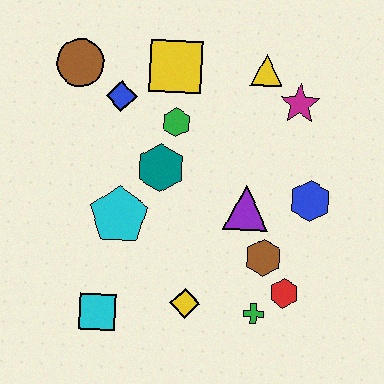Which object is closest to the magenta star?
The yellow triangle is closest to the magenta star.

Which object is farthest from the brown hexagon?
The brown circle is farthest from the brown hexagon.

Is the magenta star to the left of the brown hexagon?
No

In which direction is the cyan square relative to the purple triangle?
The cyan square is to the left of the purple triangle.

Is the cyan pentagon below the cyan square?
No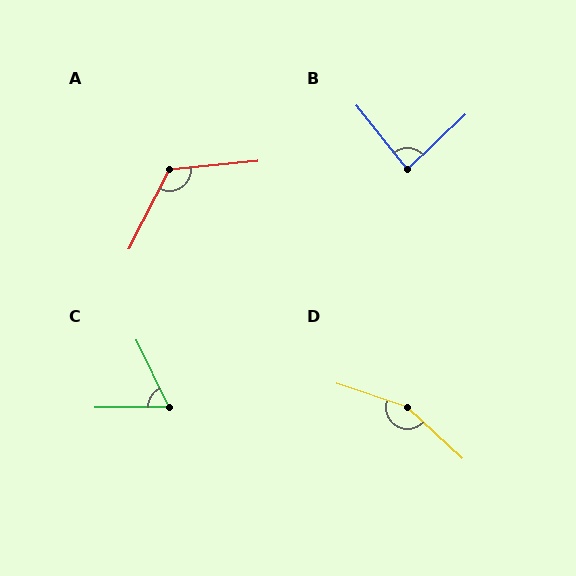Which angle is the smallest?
C, at approximately 64 degrees.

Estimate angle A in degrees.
Approximately 123 degrees.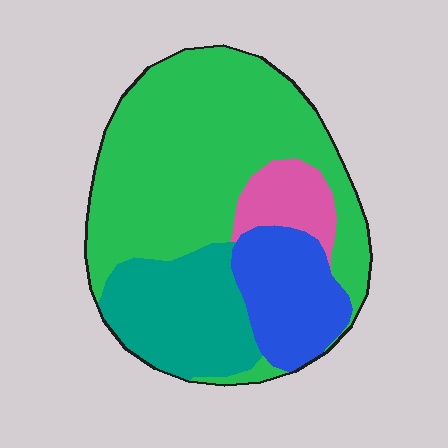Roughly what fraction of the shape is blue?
Blue covers 16% of the shape.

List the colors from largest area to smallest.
From largest to smallest: green, teal, blue, pink.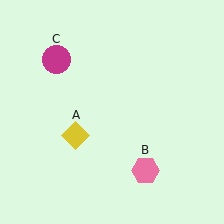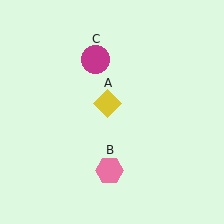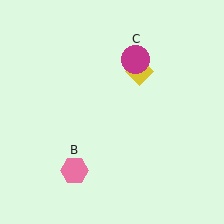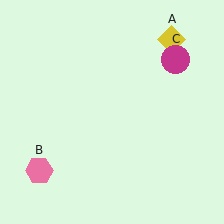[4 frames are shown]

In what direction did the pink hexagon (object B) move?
The pink hexagon (object B) moved left.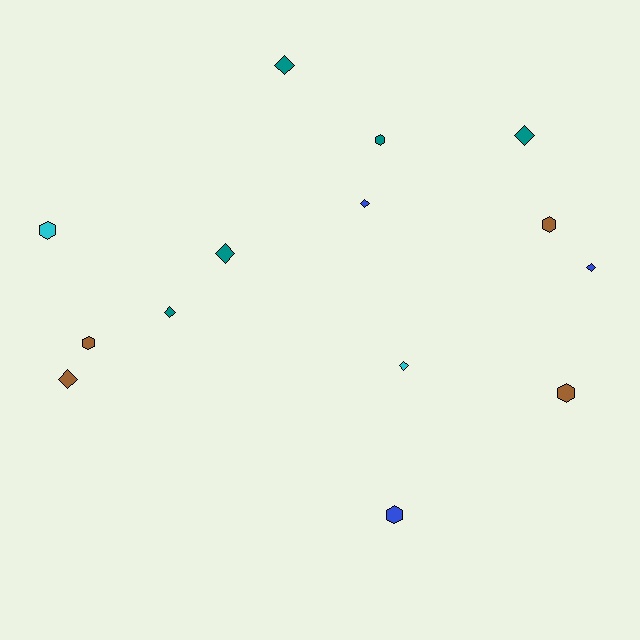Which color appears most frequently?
Teal, with 5 objects.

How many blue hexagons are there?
There is 1 blue hexagon.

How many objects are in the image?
There are 14 objects.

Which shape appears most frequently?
Diamond, with 8 objects.